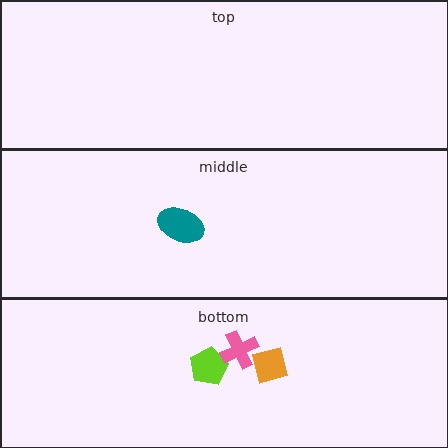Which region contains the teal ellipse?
The middle region.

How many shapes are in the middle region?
1.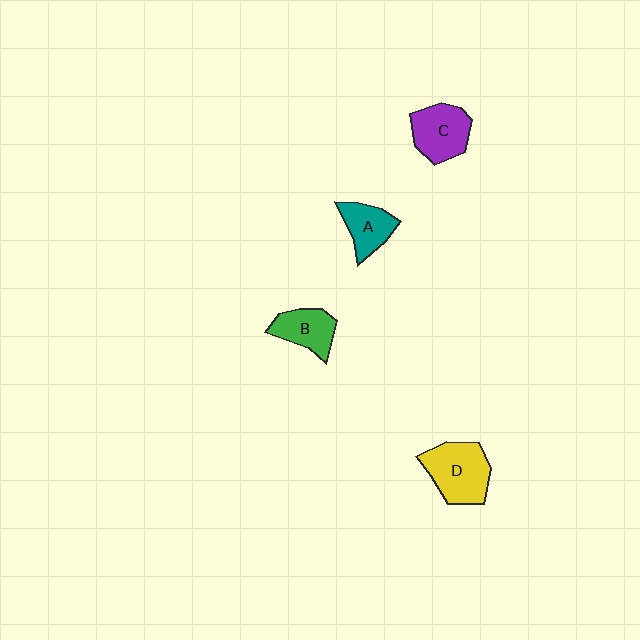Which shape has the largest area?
Shape D (yellow).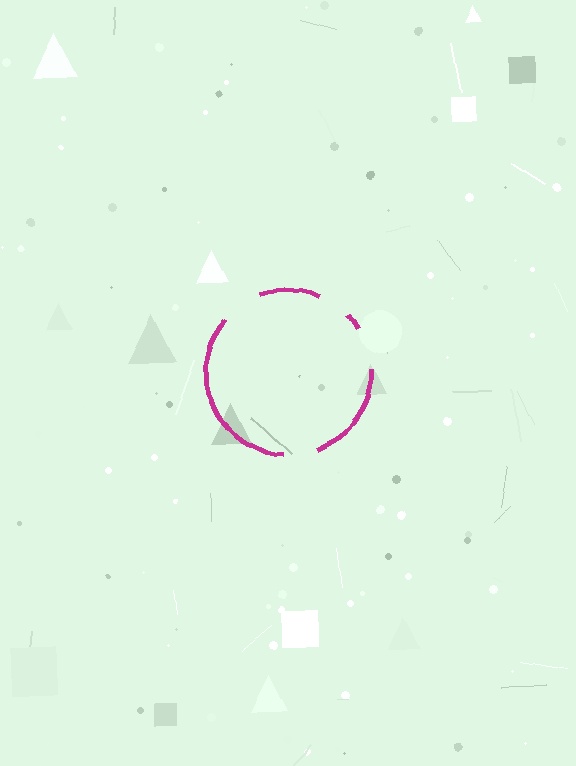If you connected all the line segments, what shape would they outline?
They would outline a circle.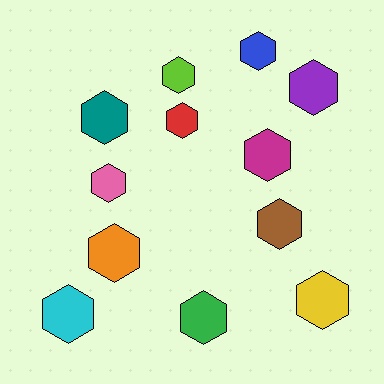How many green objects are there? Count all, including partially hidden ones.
There is 1 green object.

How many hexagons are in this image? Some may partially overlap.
There are 12 hexagons.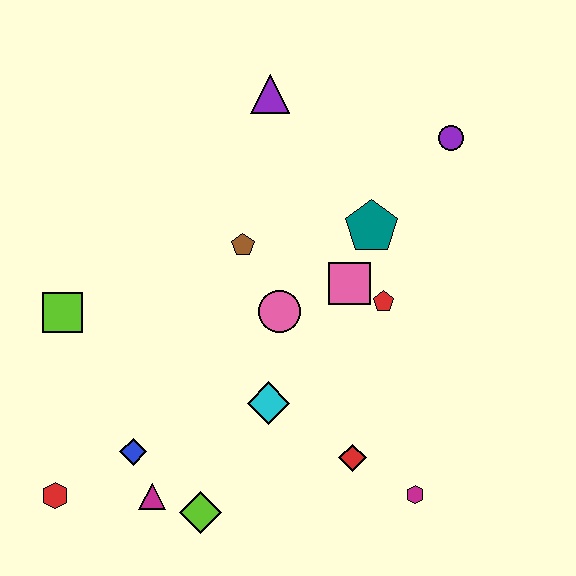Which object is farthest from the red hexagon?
The purple circle is farthest from the red hexagon.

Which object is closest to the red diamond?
The magenta hexagon is closest to the red diamond.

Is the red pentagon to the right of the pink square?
Yes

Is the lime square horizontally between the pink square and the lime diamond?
No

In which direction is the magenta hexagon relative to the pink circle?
The magenta hexagon is below the pink circle.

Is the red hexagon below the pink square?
Yes